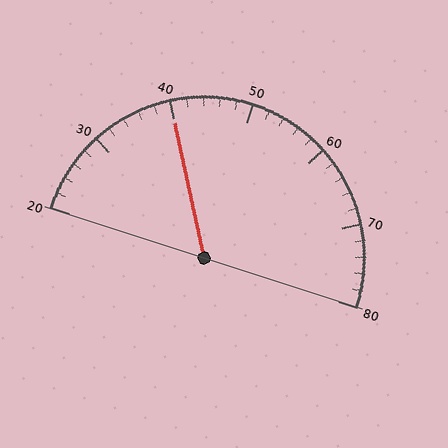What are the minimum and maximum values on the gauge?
The gauge ranges from 20 to 80.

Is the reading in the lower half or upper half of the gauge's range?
The reading is in the lower half of the range (20 to 80).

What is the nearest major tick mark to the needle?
The nearest major tick mark is 40.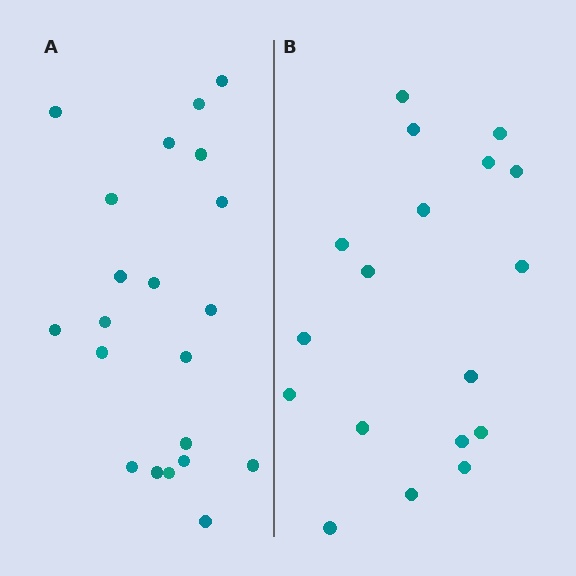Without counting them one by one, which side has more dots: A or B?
Region A (the left region) has more dots.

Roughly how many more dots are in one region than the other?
Region A has just a few more — roughly 2 or 3 more dots than region B.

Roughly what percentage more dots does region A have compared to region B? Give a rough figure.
About 15% more.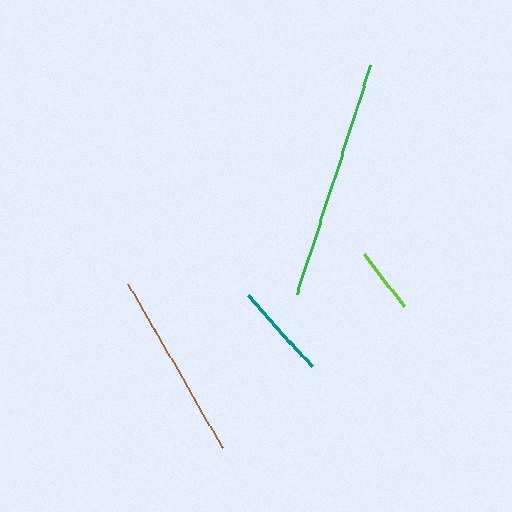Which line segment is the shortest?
The lime line is the shortest at approximately 65 pixels.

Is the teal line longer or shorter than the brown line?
The brown line is longer than the teal line.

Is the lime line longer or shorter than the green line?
The green line is longer than the lime line.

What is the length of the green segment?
The green segment is approximately 240 pixels long.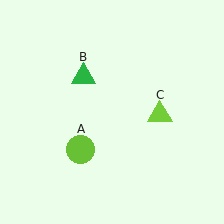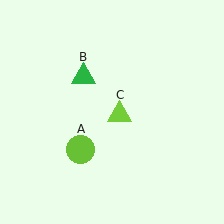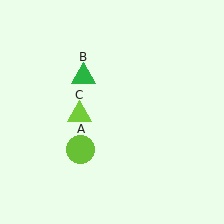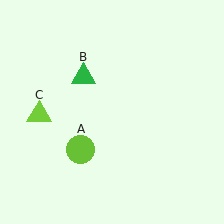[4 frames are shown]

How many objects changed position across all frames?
1 object changed position: lime triangle (object C).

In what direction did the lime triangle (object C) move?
The lime triangle (object C) moved left.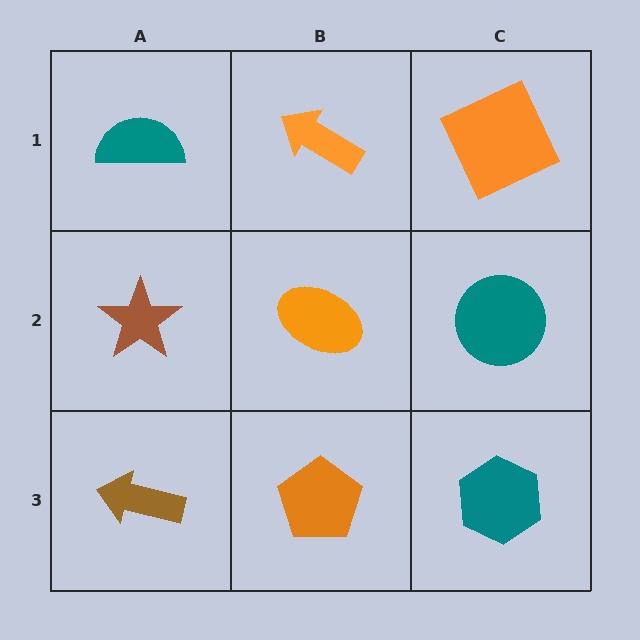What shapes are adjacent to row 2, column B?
An orange arrow (row 1, column B), an orange pentagon (row 3, column B), a brown star (row 2, column A), a teal circle (row 2, column C).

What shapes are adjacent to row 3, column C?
A teal circle (row 2, column C), an orange pentagon (row 3, column B).